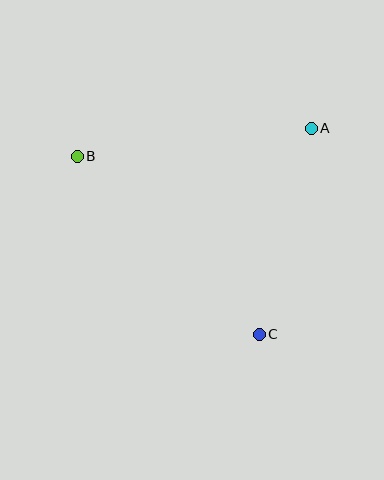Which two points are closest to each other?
Points A and C are closest to each other.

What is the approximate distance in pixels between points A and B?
The distance between A and B is approximately 236 pixels.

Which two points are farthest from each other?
Points B and C are farthest from each other.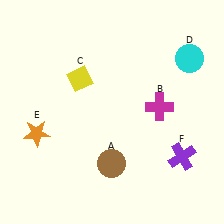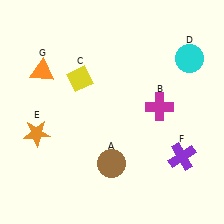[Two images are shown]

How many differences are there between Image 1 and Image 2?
There is 1 difference between the two images.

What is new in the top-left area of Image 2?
An orange triangle (G) was added in the top-left area of Image 2.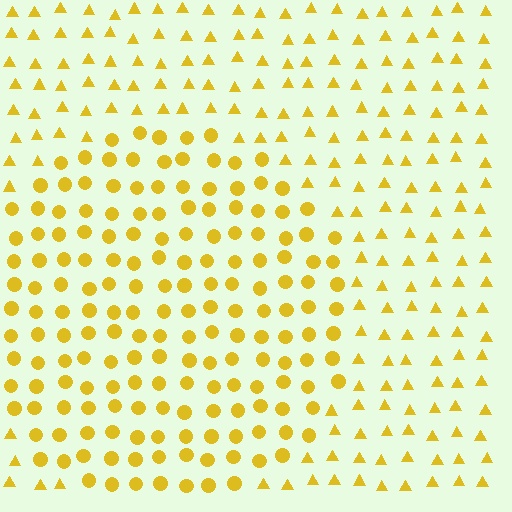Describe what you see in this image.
The image is filled with small yellow elements arranged in a uniform grid. A circle-shaped region contains circles, while the surrounding area contains triangles. The boundary is defined purely by the change in element shape.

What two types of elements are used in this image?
The image uses circles inside the circle region and triangles outside it.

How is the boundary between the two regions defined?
The boundary is defined by a change in element shape: circles inside vs. triangles outside. All elements share the same color and spacing.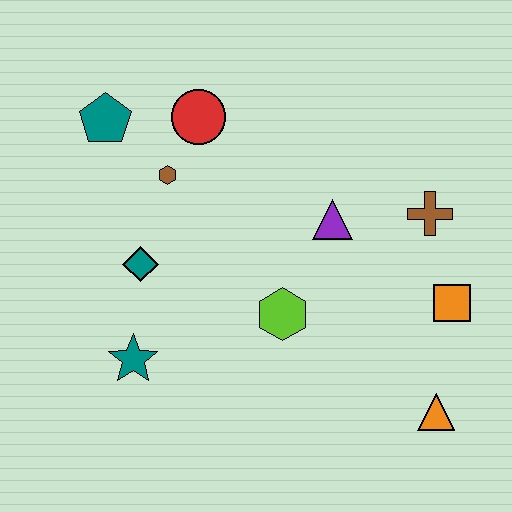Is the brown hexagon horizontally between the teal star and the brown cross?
Yes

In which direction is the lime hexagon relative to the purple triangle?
The lime hexagon is below the purple triangle.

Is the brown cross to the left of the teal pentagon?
No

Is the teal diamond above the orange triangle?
Yes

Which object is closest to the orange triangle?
The orange square is closest to the orange triangle.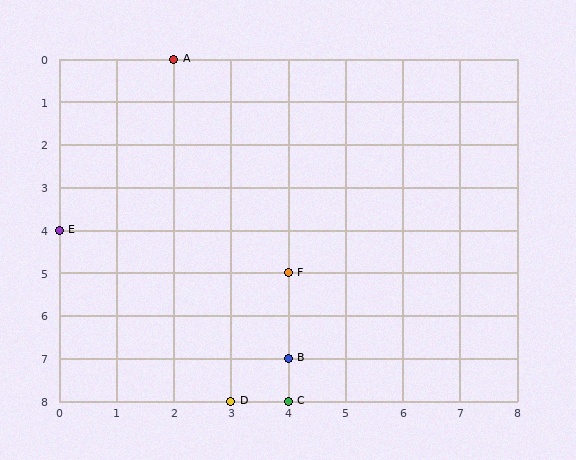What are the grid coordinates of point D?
Point D is at grid coordinates (3, 8).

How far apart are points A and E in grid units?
Points A and E are 2 columns and 4 rows apart (about 4.5 grid units diagonally).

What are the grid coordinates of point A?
Point A is at grid coordinates (2, 0).